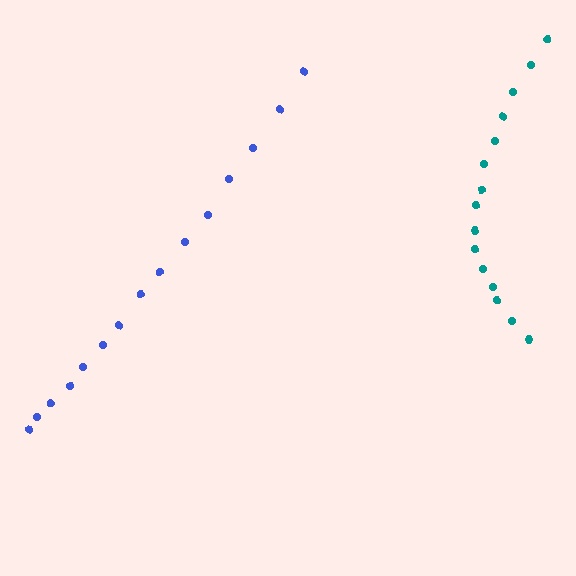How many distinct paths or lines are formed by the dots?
There are 2 distinct paths.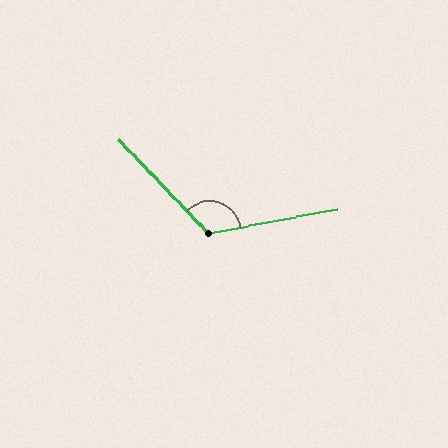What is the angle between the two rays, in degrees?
Approximately 123 degrees.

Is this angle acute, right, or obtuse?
It is obtuse.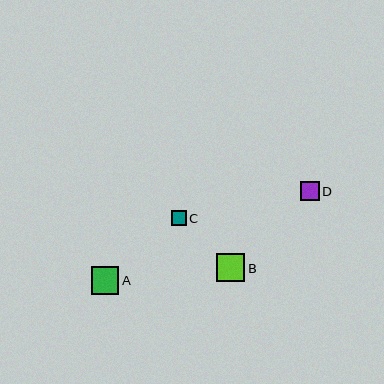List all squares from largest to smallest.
From largest to smallest: B, A, D, C.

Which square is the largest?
Square B is the largest with a size of approximately 28 pixels.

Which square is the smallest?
Square C is the smallest with a size of approximately 15 pixels.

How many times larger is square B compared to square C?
Square B is approximately 1.9 times the size of square C.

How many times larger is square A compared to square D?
Square A is approximately 1.5 times the size of square D.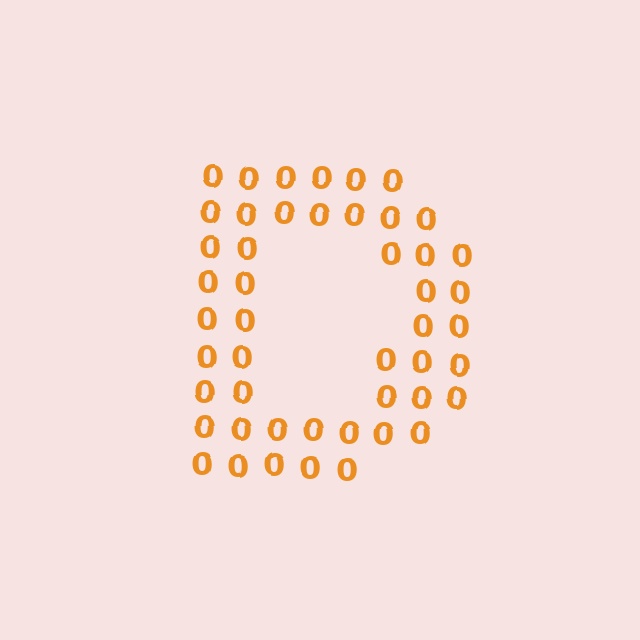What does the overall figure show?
The overall figure shows the letter D.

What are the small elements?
The small elements are digit 0's.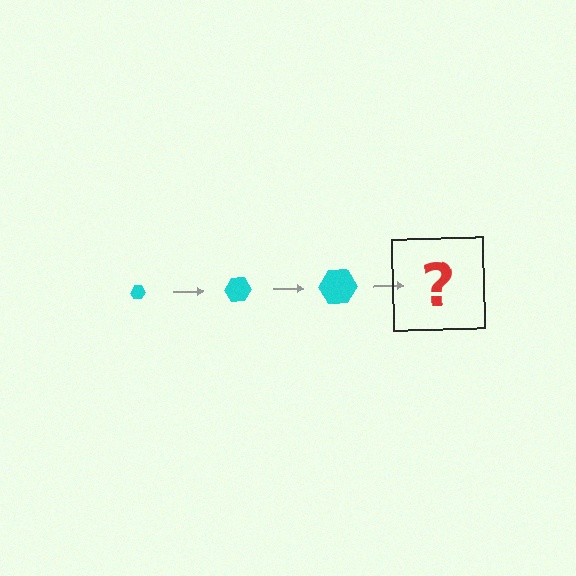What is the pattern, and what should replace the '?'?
The pattern is that the hexagon gets progressively larger each step. The '?' should be a cyan hexagon, larger than the previous one.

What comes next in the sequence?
The next element should be a cyan hexagon, larger than the previous one.